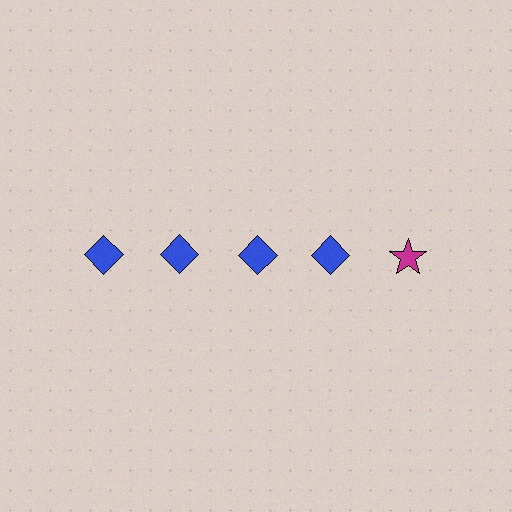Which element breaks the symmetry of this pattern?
The magenta star in the top row, rightmost column breaks the symmetry. All other shapes are blue diamonds.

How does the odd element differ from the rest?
It differs in both color (magenta instead of blue) and shape (star instead of diamond).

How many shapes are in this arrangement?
There are 5 shapes arranged in a grid pattern.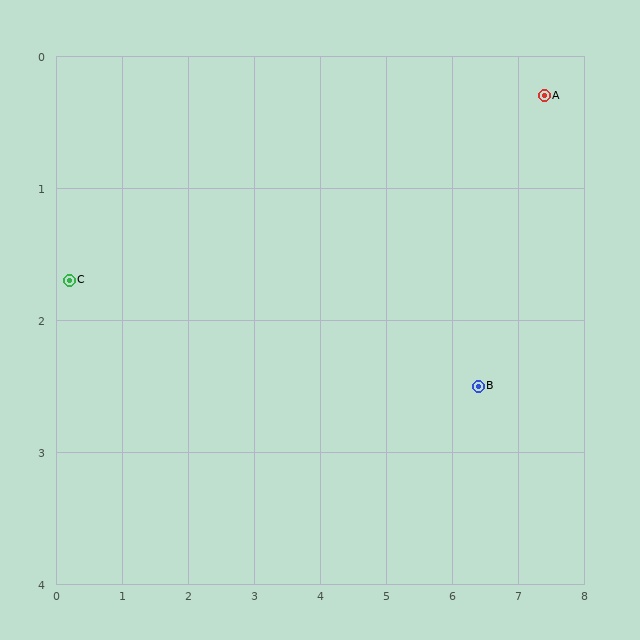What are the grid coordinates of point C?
Point C is at approximately (0.2, 1.7).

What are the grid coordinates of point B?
Point B is at approximately (6.4, 2.5).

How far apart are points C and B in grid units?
Points C and B are about 6.3 grid units apart.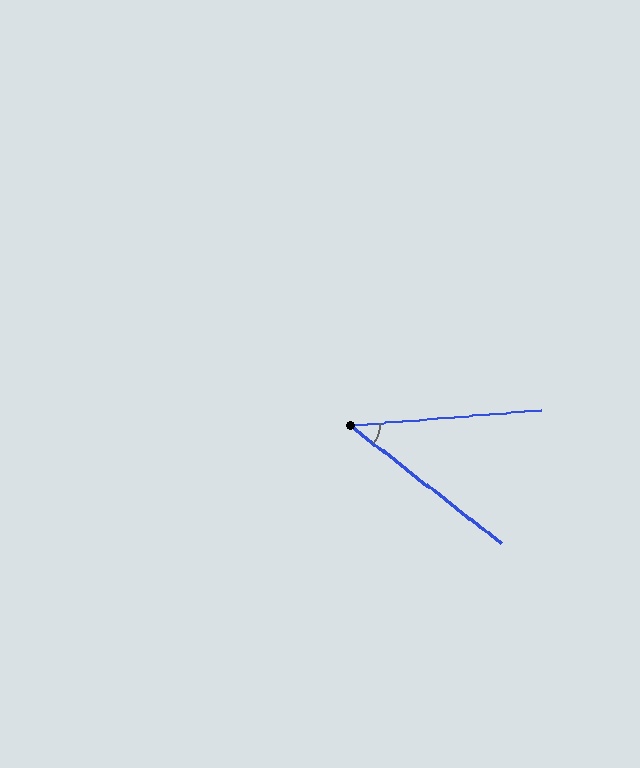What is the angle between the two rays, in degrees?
Approximately 43 degrees.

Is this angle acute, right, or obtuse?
It is acute.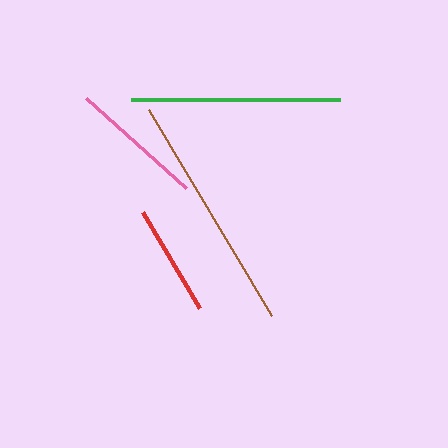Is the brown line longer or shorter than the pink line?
The brown line is longer than the pink line.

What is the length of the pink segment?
The pink segment is approximately 135 pixels long.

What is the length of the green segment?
The green segment is approximately 210 pixels long.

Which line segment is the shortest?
The red line is the shortest at approximately 112 pixels.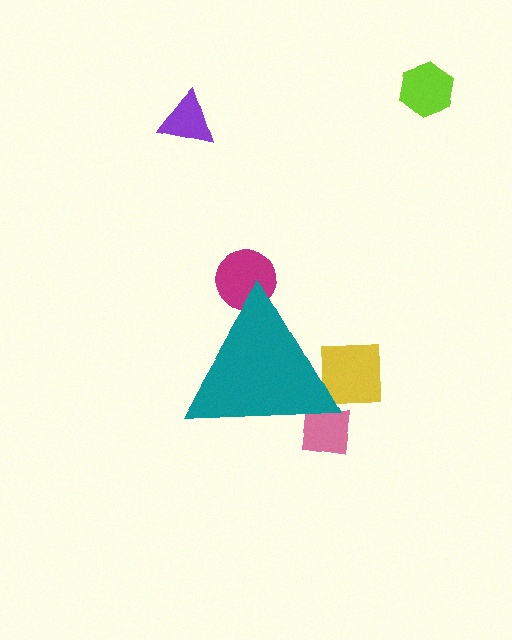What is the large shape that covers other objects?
A teal triangle.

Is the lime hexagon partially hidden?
No, the lime hexagon is fully visible.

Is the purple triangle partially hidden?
No, the purple triangle is fully visible.